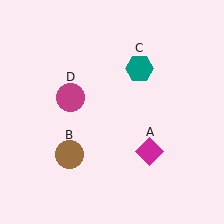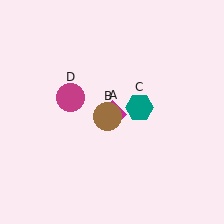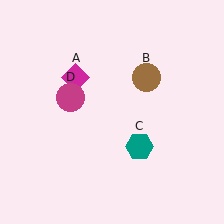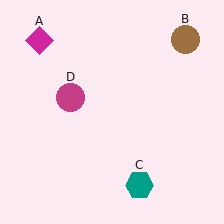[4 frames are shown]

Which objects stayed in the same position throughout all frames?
Magenta circle (object D) remained stationary.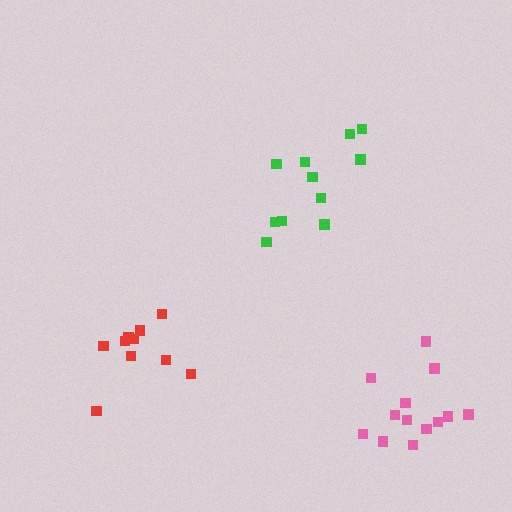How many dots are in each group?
Group 1: 11 dots, Group 2: 13 dots, Group 3: 10 dots (34 total).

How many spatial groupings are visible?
There are 3 spatial groupings.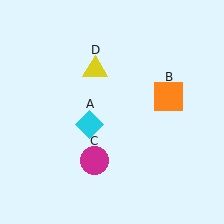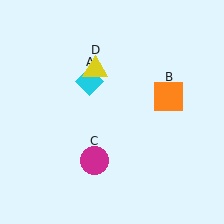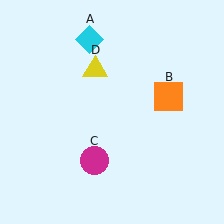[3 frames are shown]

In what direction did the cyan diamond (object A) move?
The cyan diamond (object A) moved up.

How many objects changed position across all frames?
1 object changed position: cyan diamond (object A).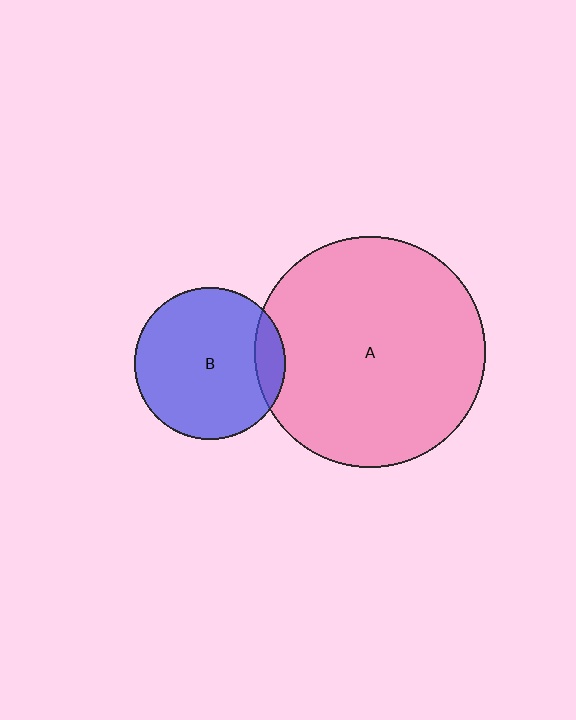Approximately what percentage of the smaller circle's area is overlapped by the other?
Approximately 10%.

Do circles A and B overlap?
Yes.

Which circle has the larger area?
Circle A (pink).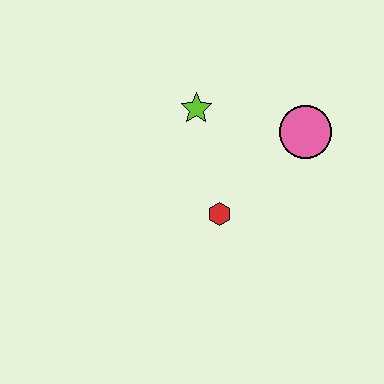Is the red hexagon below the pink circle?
Yes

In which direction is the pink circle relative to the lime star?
The pink circle is to the right of the lime star.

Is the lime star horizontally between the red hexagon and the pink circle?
No